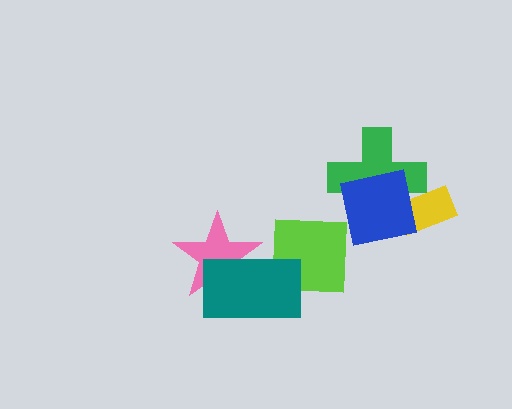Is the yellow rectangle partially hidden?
Yes, it is partially covered by another shape.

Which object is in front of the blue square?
The lime square is in front of the blue square.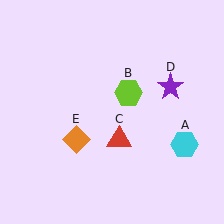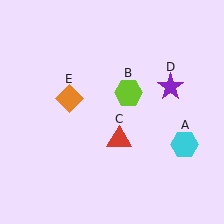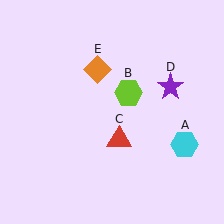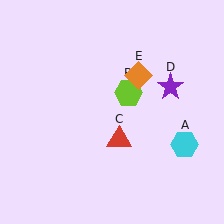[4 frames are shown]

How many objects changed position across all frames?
1 object changed position: orange diamond (object E).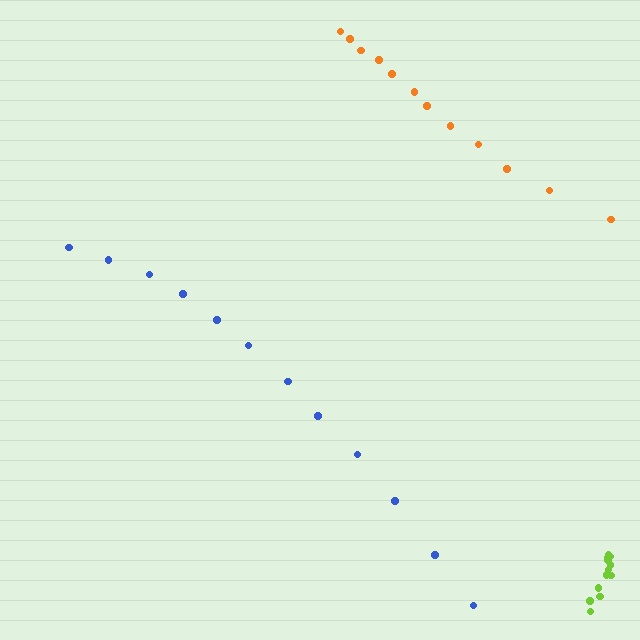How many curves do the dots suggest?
There are 3 distinct paths.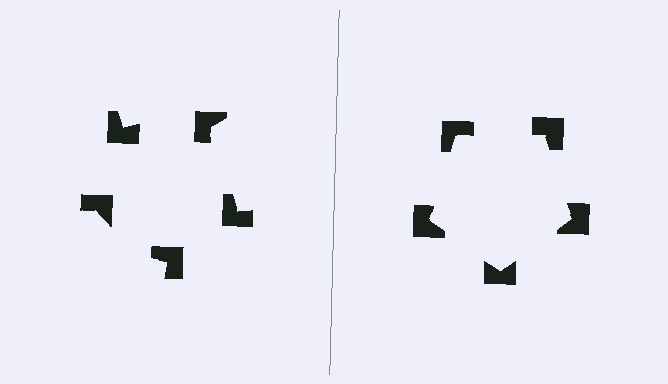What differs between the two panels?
The notched squares are positioned identically on both sides; only the wedge orientations differ. On the right they align to a pentagon; on the left they are misaligned.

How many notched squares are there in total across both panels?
10 — 5 on each side.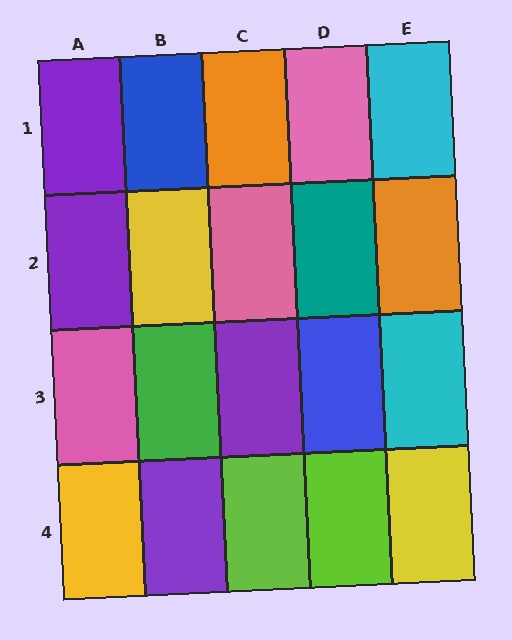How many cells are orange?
2 cells are orange.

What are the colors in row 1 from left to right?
Purple, blue, orange, pink, cyan.